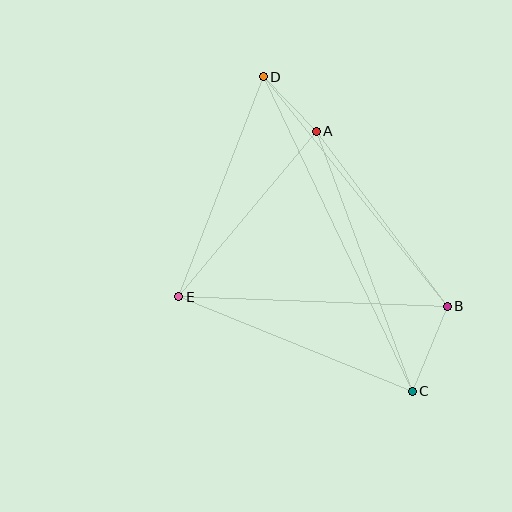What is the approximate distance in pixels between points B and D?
The distance between B and D is approximately 294 pixels.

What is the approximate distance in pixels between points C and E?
The distance between C and E is approximately 252 pixels.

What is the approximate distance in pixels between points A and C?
The distance between A and C is approximately 278 pixels.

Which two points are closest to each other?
Points A and D are closest to each other.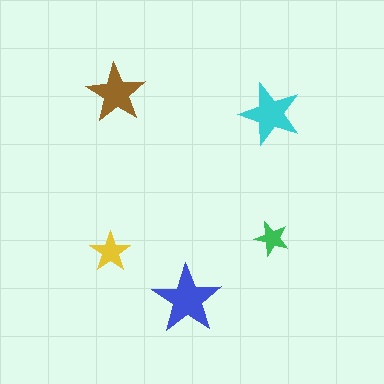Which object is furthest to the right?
The green star is rightmost.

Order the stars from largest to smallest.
the blue one, the cyan one, the brown one, the yellow one, the green one.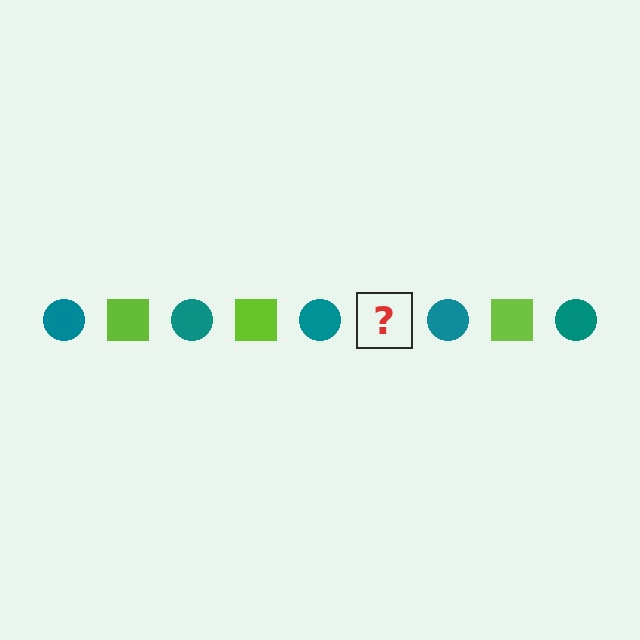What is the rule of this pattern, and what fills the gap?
The rule is that the pattern alternates between teal circle and lime square. The gap should be filled with a lime square.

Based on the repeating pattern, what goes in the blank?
The blank should be a lime square.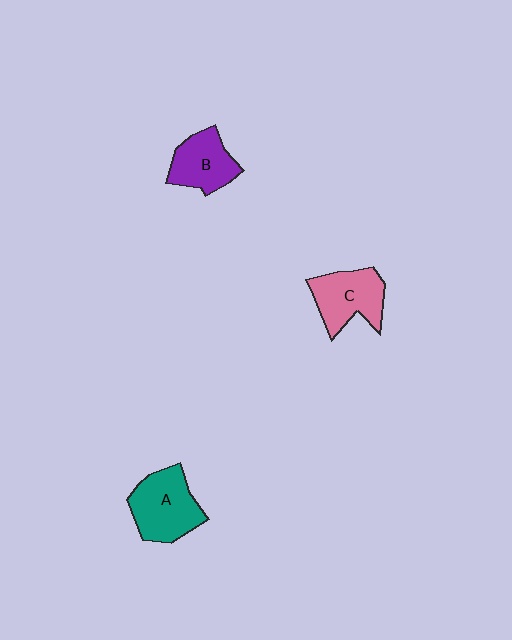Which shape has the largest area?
Shape A (teal).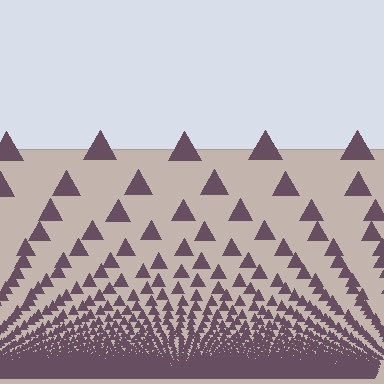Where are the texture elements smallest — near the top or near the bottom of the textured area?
Near the bottom.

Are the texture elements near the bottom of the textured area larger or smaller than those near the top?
Smaller. The gradient is inverted — elements near the bottom are smaller and denser.